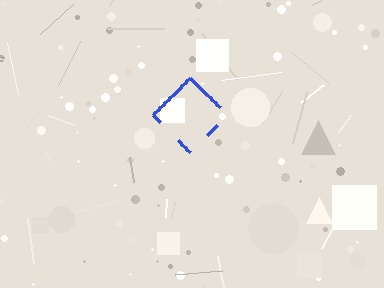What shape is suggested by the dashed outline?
The dashed outline suggests a diamond.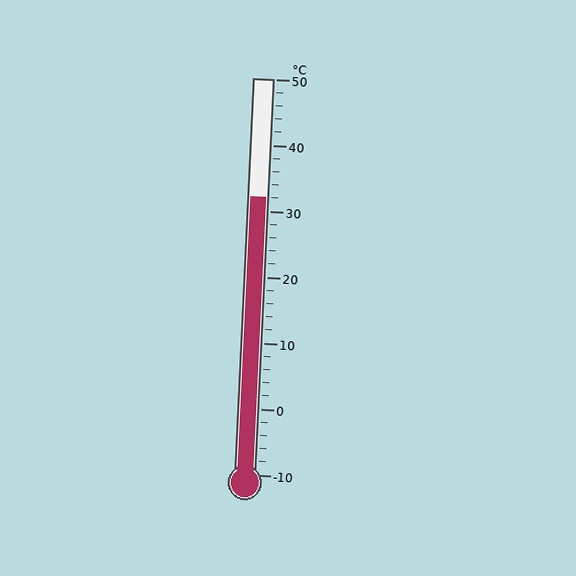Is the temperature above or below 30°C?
The temperature is above 30°C.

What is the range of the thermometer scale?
The thermometer scale ranges from -10°C to 50°C.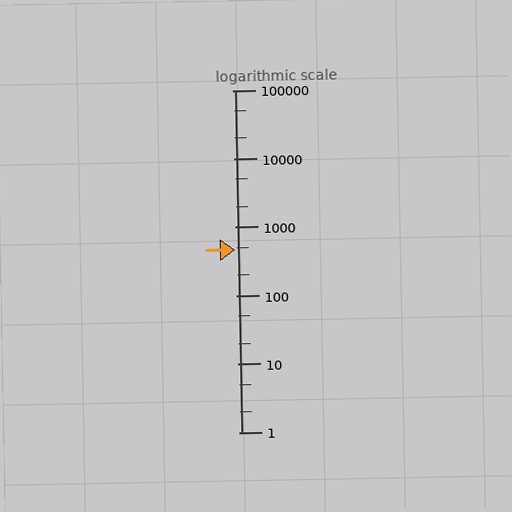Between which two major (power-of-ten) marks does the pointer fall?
The pointer is between 100 and 1000.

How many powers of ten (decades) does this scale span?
The scale spans 5 decades, from 1 to 100000.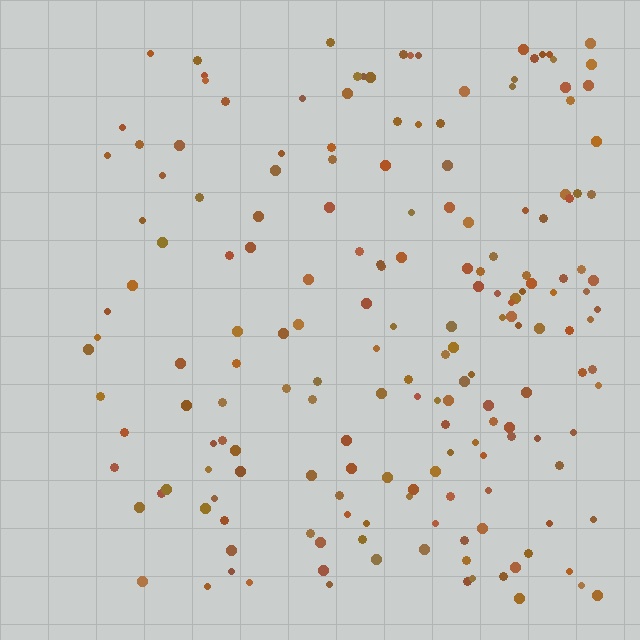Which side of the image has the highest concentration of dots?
The right.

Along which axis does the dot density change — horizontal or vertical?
Horizontal.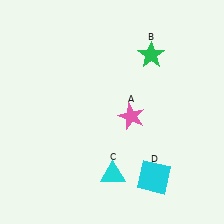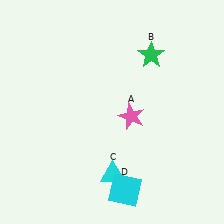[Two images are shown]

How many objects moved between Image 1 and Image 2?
1 object moved between the two images.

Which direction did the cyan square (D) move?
The cyan square (D) moved left.